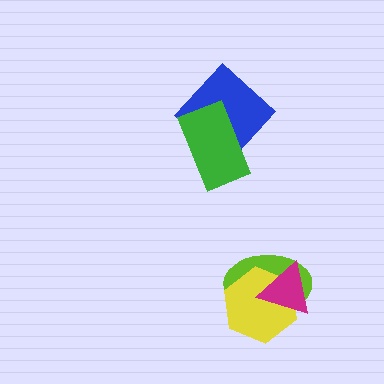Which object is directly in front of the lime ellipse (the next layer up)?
The yellow hexagon is directly in front of the lime ellipse.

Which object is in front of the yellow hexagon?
The magenta triangle is in front of the yellow hexagon.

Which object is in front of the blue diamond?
The green rectangle is in front of the blue diamond.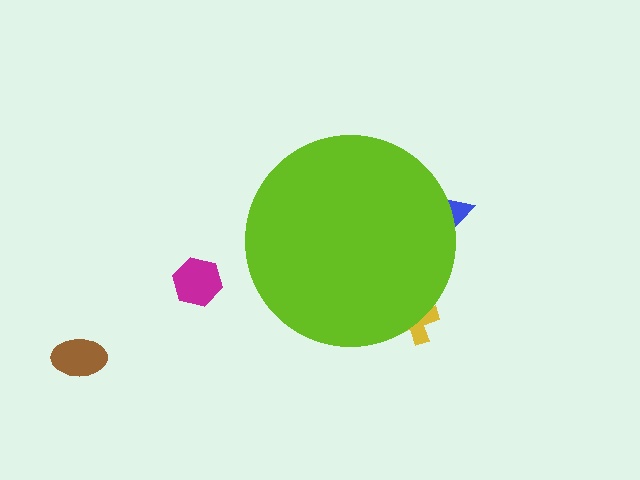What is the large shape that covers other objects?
A lime circle.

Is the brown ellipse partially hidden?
No, the brown ellipse is fully visible.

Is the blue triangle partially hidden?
Yes, the blue triangle is partially hidden behind the lime circle.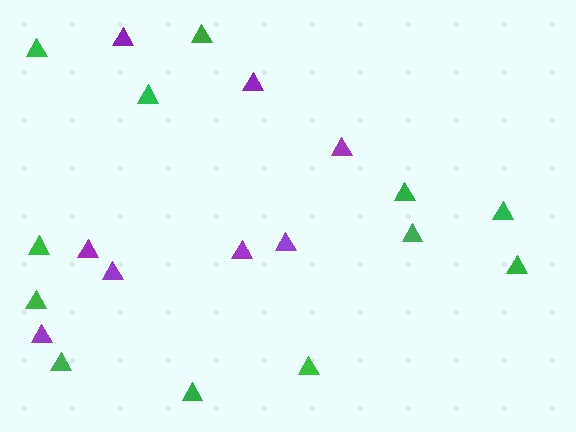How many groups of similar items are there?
There are 2 groups: one group of purple triangles (8) and one group of green triangles (12).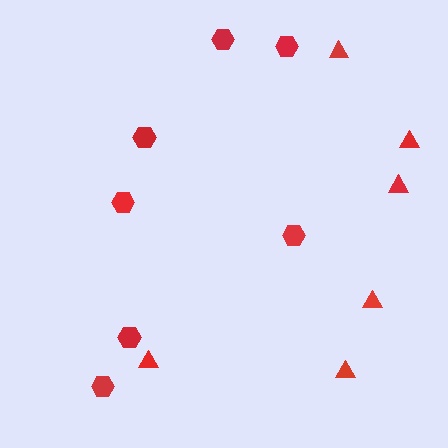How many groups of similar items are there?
There are 2 groups: one group of hexagons (7) and one group of triangles (6).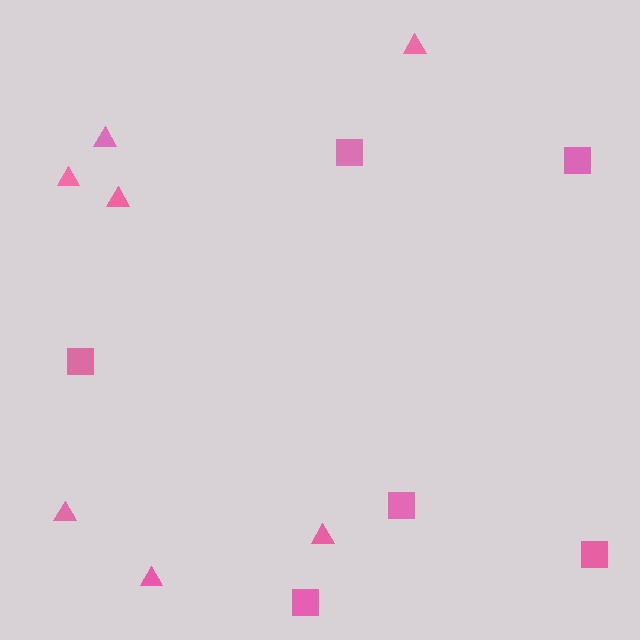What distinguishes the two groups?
There are 2 groups: one group of triangles (7) and one group of squares (6).